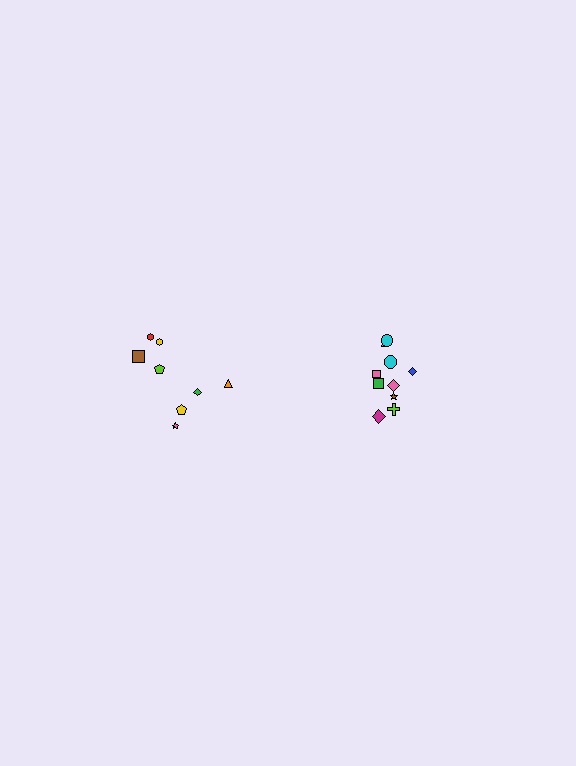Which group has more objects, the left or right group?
The right group.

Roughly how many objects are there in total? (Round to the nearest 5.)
Roughly 20 objects in total.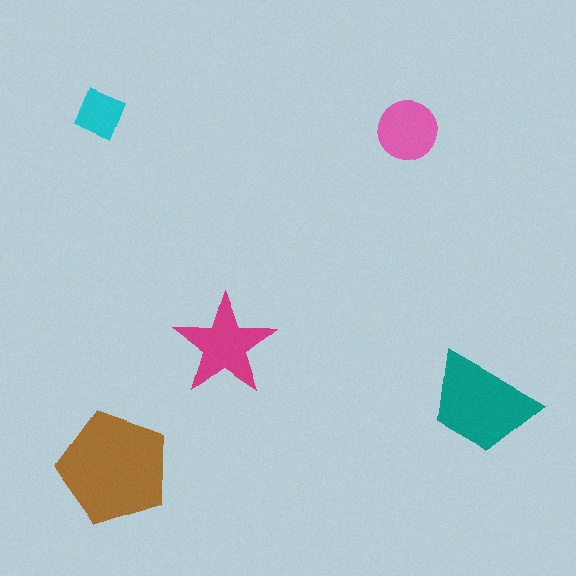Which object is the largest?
The brown pentagon.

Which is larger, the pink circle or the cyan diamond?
The pink circle.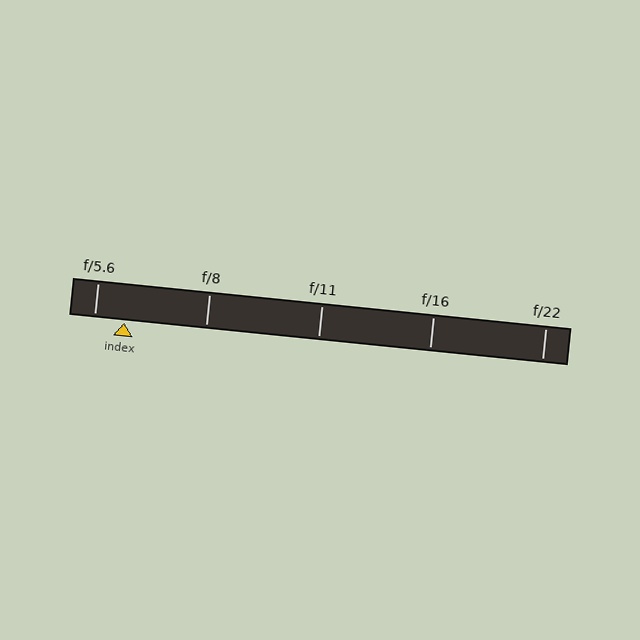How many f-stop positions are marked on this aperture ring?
There are 5 f-stop positions marked.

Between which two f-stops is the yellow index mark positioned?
The index mark is between f/5.6 and f/8.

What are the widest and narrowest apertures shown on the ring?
The widest aperture shown is f/5.6 and the narrowest is f/22.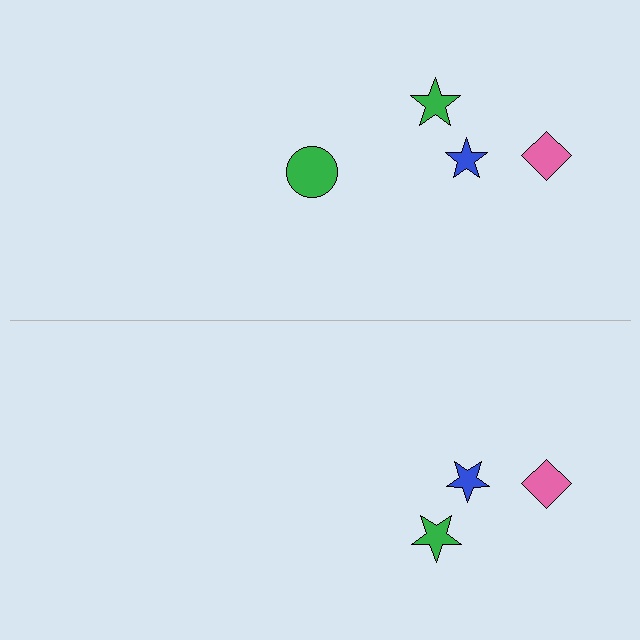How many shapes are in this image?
There are 7 shapes in this image.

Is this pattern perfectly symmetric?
No, the pattern is not perfectly symmetric. A green circle is missing from the bottom side.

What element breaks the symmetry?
A green circle is missing from the bottom side.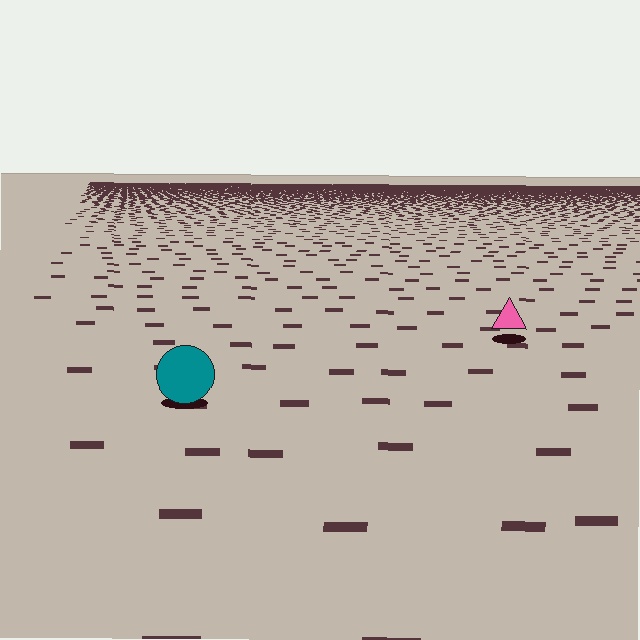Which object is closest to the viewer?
The teal circle is closest. The texture marks near it are larger and more spread out.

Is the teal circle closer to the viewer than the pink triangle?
Yes. The teal circle is closer — you can tell from the texture gradient: the ground texture is coarser near it.